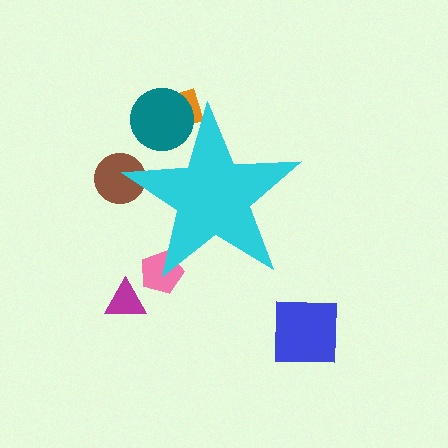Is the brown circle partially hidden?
Yes, the brown circle is partially hidden behind the cyan star.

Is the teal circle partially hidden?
Yes, the teal circle is partially hidden behind the cyan star.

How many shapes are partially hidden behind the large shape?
4 shapes are partially hidden.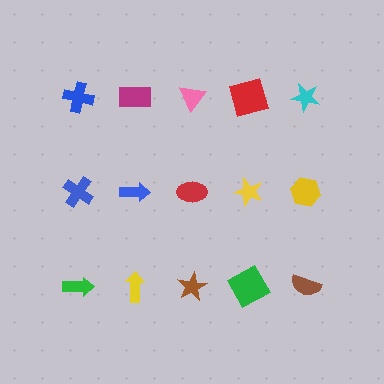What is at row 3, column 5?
A brown semicircle.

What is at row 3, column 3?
A brown star.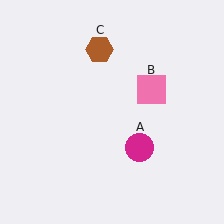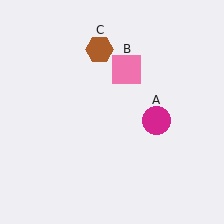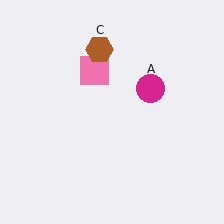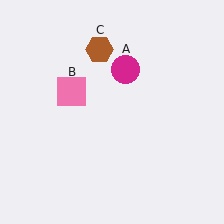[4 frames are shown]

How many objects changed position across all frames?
2 objects changed position: magenta circle (object A), pink square (object B).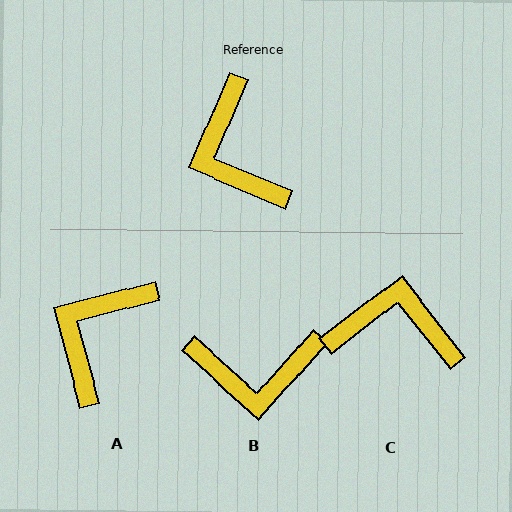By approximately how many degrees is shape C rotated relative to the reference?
Approximately 119 degrees clockwise.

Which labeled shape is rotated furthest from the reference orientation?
C, about 119 degrees away.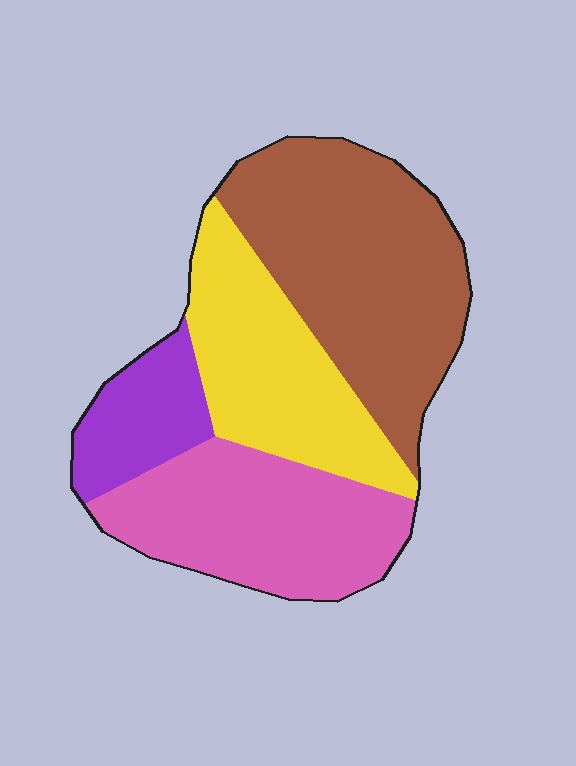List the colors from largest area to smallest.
From largest to smallest: brown, pink, yellow, purple.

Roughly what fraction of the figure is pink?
Pink covers roughly 25% of the figure.